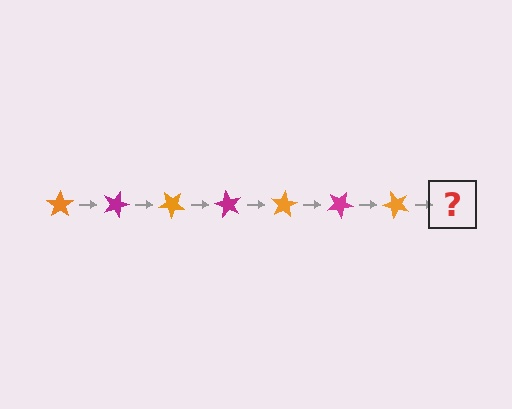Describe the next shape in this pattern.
It should be a magenta star, rotated 140 degrees from the start.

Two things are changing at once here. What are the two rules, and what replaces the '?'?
The two rules are that it rotates 20 degrees each step and the color cycles through orange and magenta. The '?' should be a magenta star, rotated 140 degrees from the start.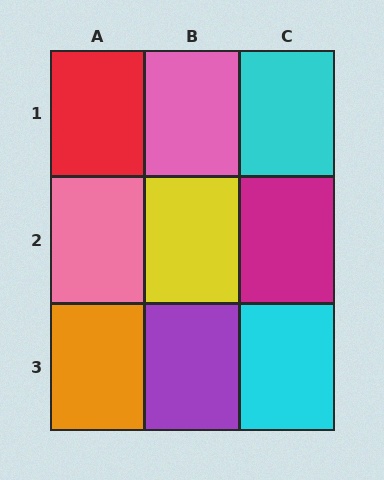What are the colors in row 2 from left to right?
Pink, yellow, magenta.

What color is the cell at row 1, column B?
Pink.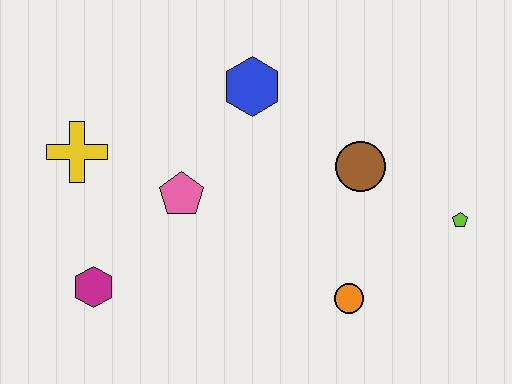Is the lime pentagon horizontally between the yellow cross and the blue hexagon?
No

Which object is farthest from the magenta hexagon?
The lime pentagon is farthest from the magenta hexagon.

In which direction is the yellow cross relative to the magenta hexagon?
The yellow cross is above the magenta hexagon.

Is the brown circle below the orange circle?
No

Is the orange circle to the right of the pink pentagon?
Yes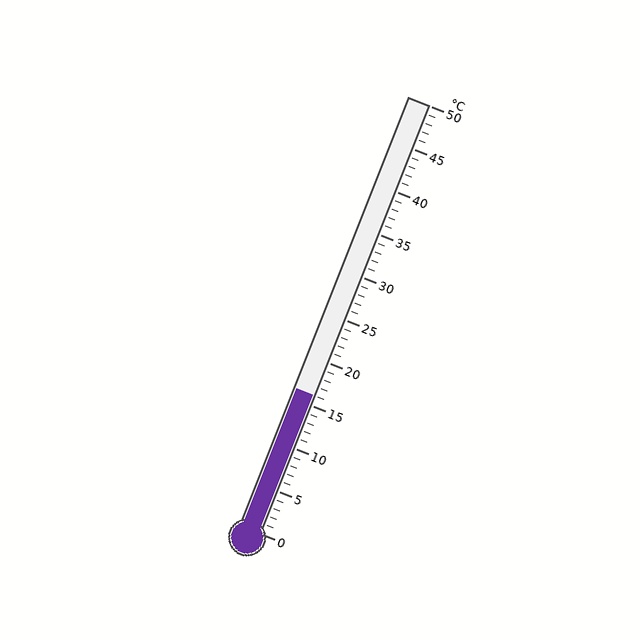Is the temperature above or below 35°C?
The temperature is below 35°C.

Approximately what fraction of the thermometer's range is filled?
The thermometer is filled to approximately 30% of its range.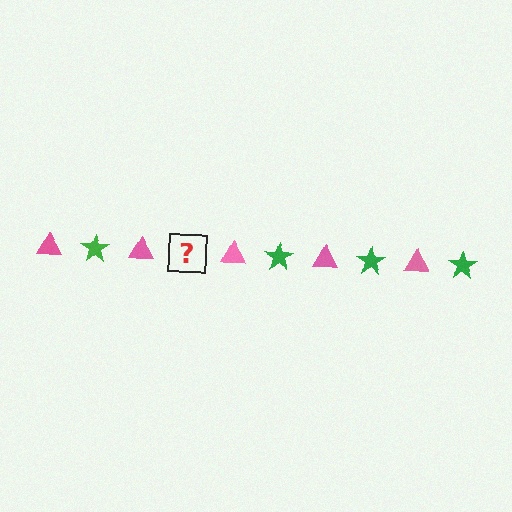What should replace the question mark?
The question mark should be replaced with a green star.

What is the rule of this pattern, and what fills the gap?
The rule is that the pattern alternates between pink triangle and green star. The gap should be filled with a green star.